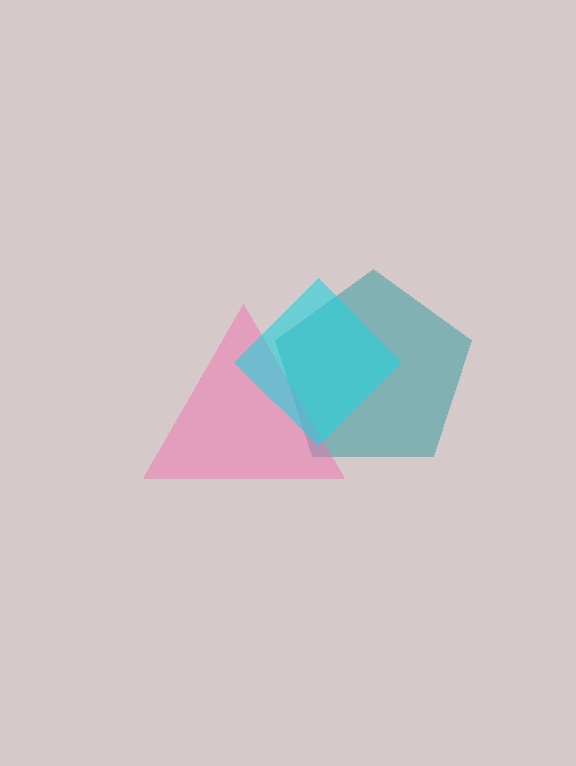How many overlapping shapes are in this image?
There are 3 overlapping shapes in the image.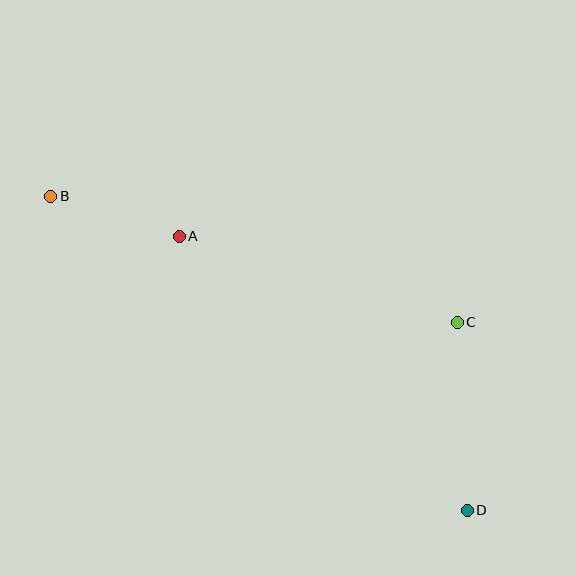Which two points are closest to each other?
Points A and B are closest to each other.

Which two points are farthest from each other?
Points B and D are farthest from each other.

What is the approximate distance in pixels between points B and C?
The distance between B and C is approximately 426 pixels.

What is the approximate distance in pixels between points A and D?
The distance between A and D is approximately 398 pixels.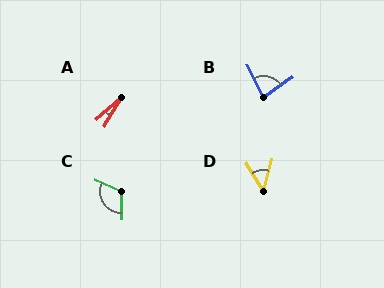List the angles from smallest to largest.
A (18°), D (45°), B (81°), C (115°).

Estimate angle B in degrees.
Approximately 81 degrees.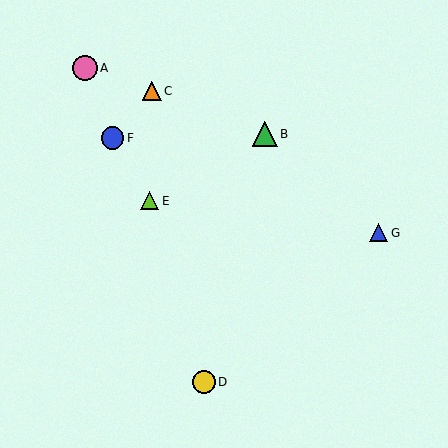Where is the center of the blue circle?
The center of the blue circle is at (113, 138).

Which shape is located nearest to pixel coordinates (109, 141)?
The blue circle (labeled F) at (113, 138) is nearest to that location.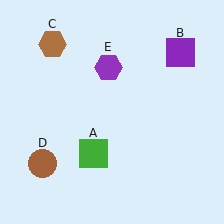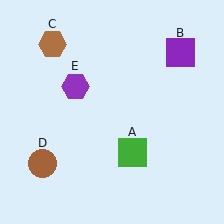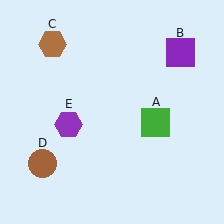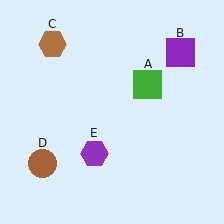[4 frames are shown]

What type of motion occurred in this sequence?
The green square (object A), purple hexagon (object E) rotated counterclockwise around the center of the scene.